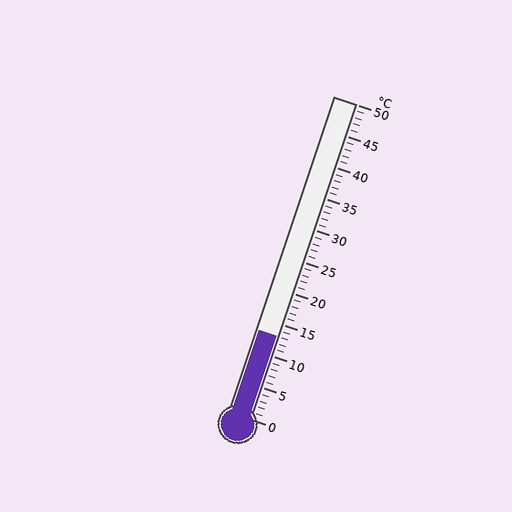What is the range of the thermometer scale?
The thermometer scale ranges from 0°C to 50°C.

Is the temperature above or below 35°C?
The temperature is below 35°C.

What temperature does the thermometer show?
The thermometer shows approximately 13°C.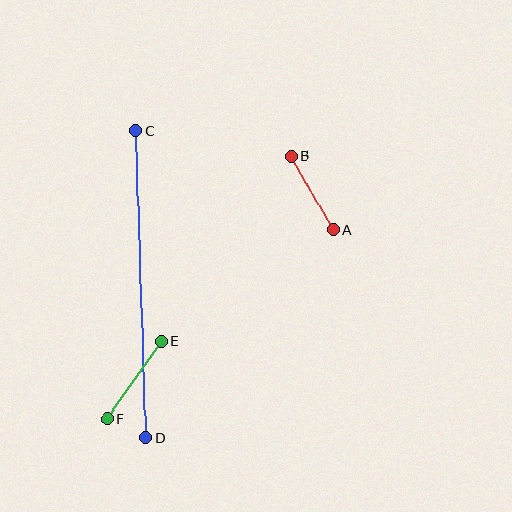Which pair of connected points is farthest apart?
Points C and D are farthest apart.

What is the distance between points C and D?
The distance is approximately 307 pixels.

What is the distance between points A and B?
The distance is approximately 85 pixels.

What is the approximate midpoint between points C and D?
The midpoint is at approximately (140, 285) pixels.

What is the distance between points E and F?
The distance is approximately 95 pixels.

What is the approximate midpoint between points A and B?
The midpoint is at approximately (312, 193) pixels.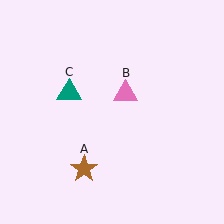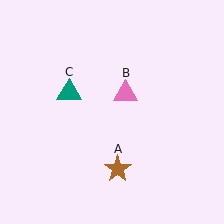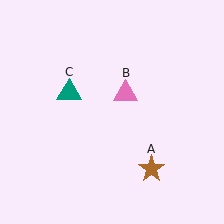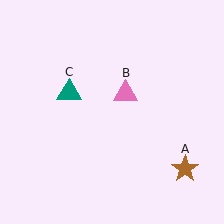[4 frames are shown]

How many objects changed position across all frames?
1 object changed position: brown star (object A).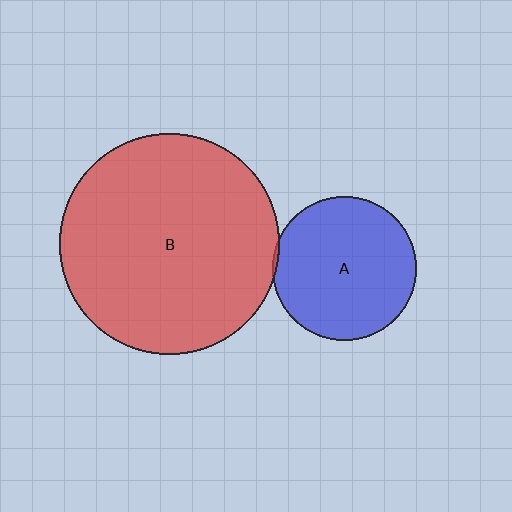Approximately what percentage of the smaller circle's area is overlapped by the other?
Approximately 5%.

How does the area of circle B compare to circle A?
Approximately 2.3 times.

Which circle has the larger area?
Circle B (red).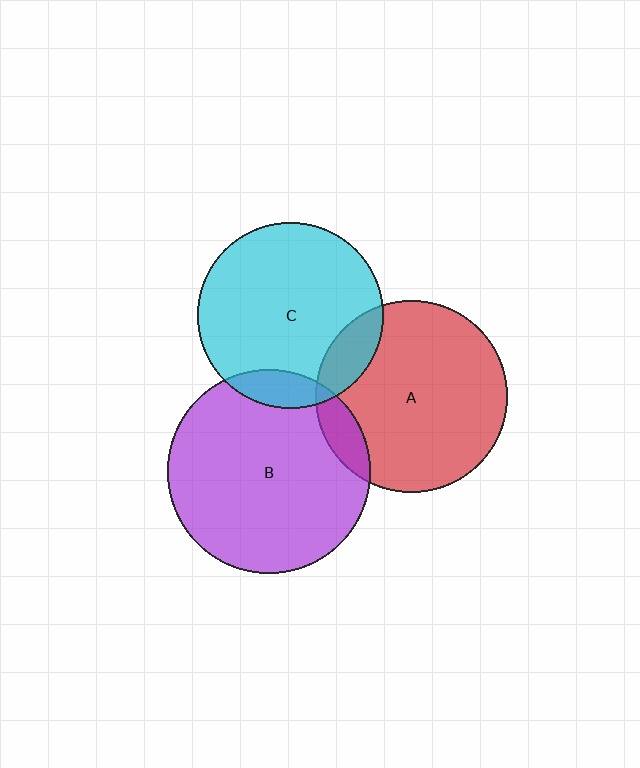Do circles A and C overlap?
Yes.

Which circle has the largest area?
Circle B (purple).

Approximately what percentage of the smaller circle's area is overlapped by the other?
Approximately 15%.